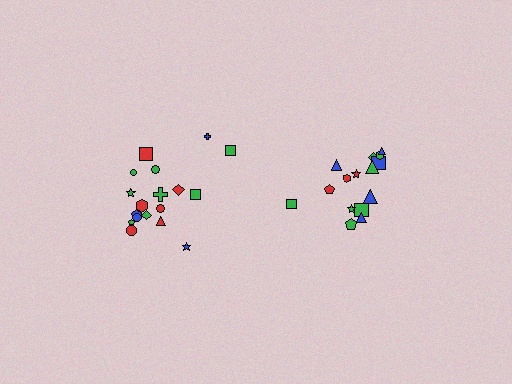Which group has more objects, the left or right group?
The left group.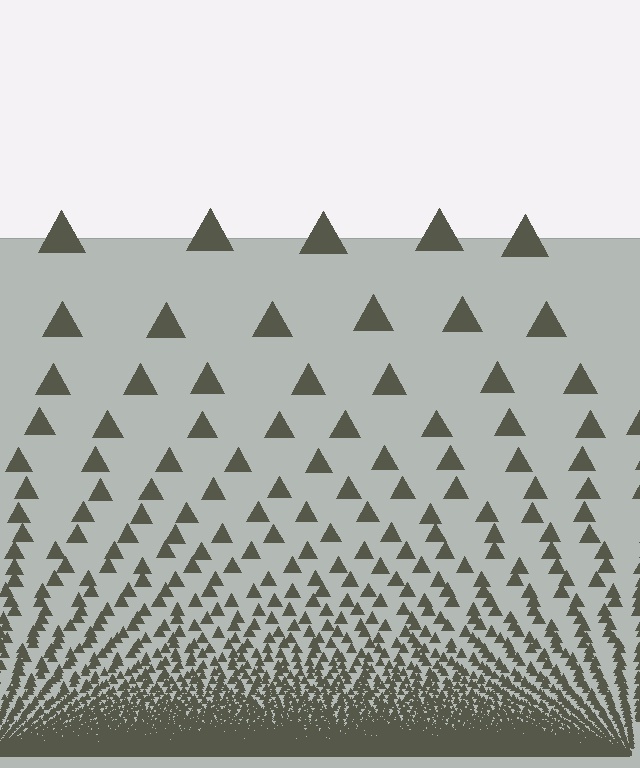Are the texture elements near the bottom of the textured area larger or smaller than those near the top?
Smaller. The gradient is inverted — elements near the bottom are smaller and denser.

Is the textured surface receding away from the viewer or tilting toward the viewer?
The surface appears to tilt toward the viewer. Texture elements get larger and sparser toward the top.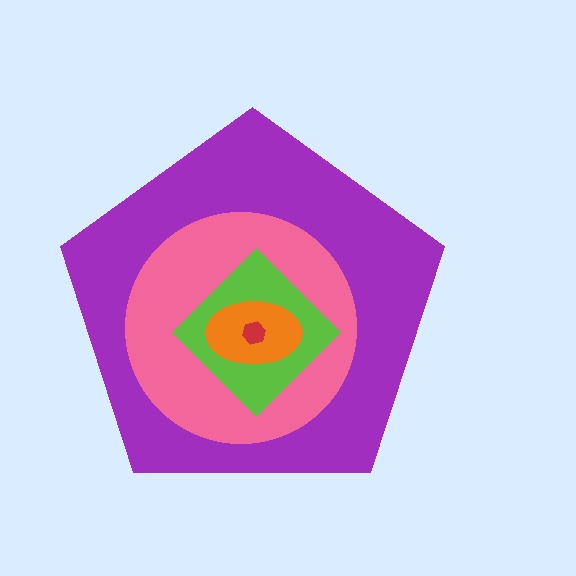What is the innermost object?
The red hexagon.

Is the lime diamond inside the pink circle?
Yes.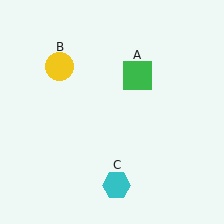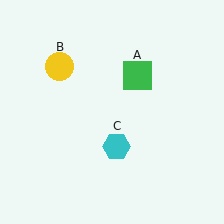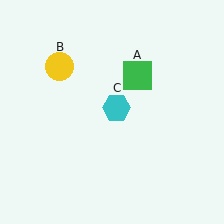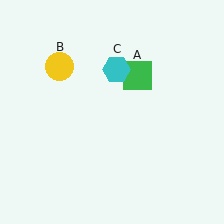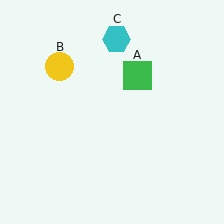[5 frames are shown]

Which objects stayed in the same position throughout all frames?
Green square (object A) and yellow circle (object B) remained stationary.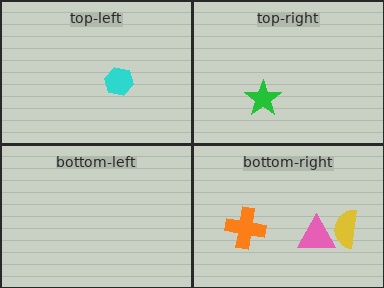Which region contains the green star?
The top-right region.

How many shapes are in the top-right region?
1.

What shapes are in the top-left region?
The cyan hexagon.